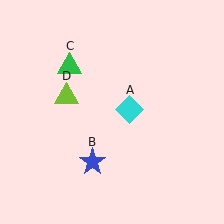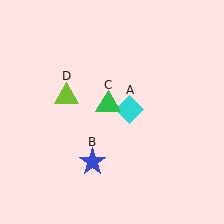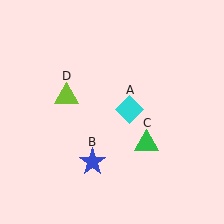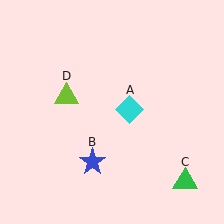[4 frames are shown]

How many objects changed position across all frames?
1 object changed position: green triangle (object C).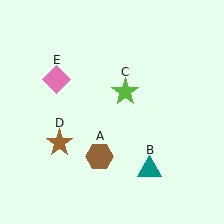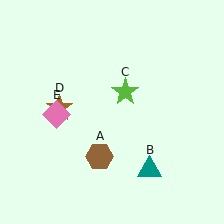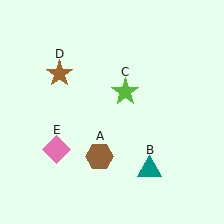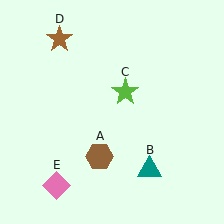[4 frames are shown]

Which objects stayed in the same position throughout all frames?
Brown hexagon (object A) and teal triangle (object B) and lime star (object C) remained stationary.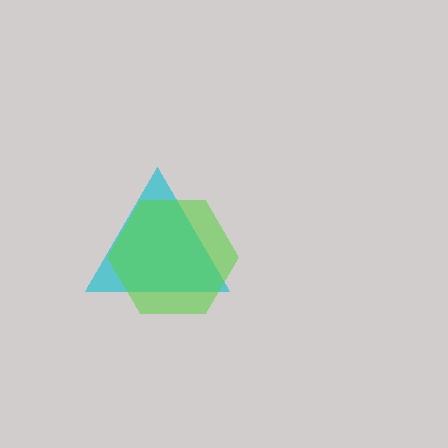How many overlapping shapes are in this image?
There are 2 overlapping shapes in the image.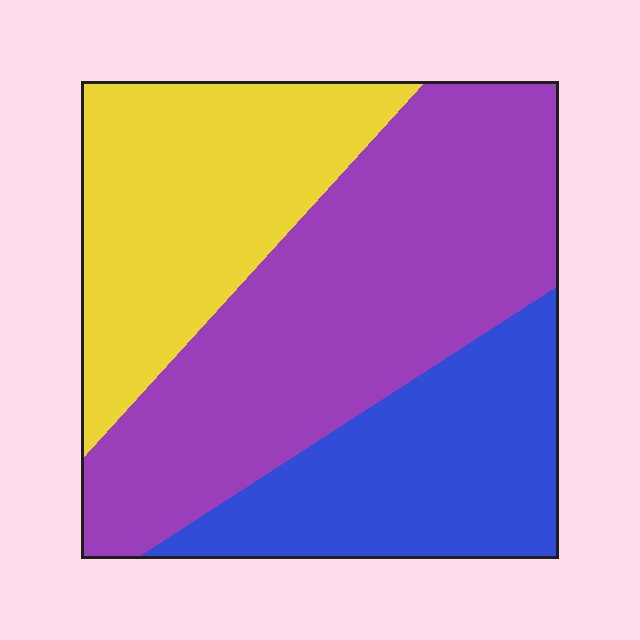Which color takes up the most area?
Purple, at roughly 45%.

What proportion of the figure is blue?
Blue takes up between a quarter and a half of the figure.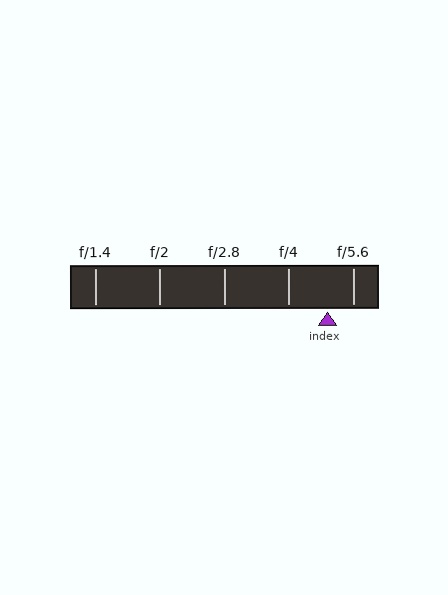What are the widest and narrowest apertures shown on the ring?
The widest aperture shown is f/1.4 and the narrowest is f/5.6.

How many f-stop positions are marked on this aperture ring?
There are 5 f-stop positions marked.